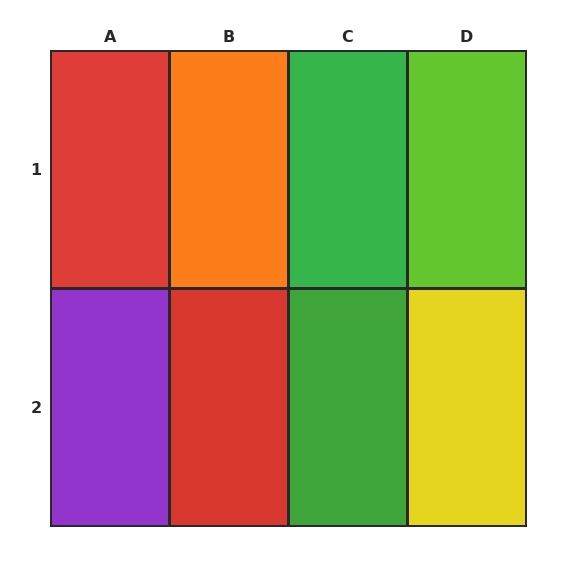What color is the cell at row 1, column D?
Lime.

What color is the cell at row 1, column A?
Red.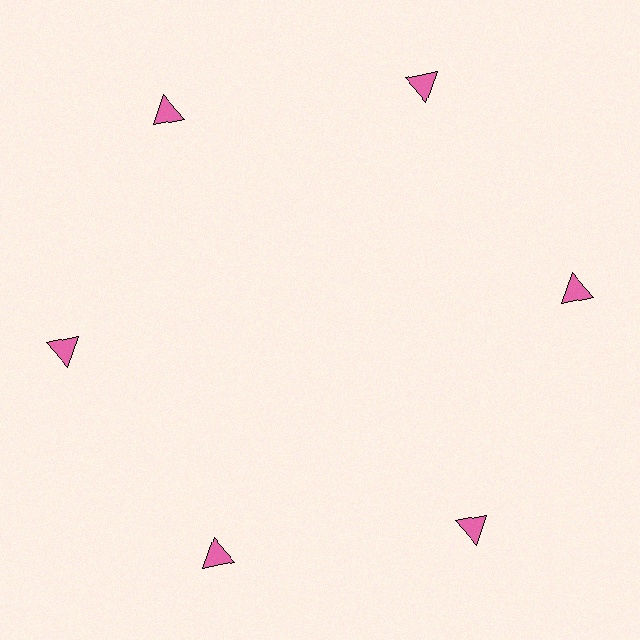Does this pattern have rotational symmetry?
Yes, this pattern has 6-fold rotational symmetry. It looks the same after rotating 60 degrees around the center.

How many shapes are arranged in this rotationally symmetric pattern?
There are 6 shapes, arranged in 6 groups of 1.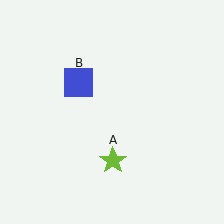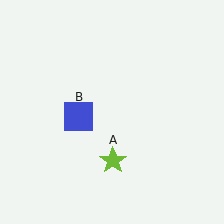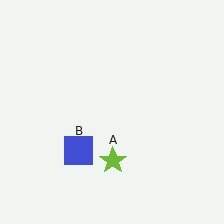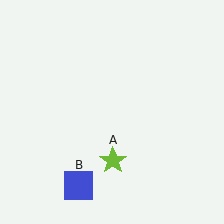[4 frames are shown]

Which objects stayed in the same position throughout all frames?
Lime star (object A) remained stationary.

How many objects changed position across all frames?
1 object changed position: blue square (object B).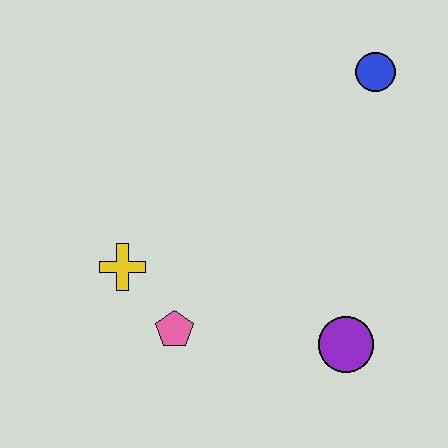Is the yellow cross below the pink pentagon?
No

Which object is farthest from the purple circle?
The blue circle is farthest from the purple circle.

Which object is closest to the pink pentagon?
The yellow cross is closest to the pink pentagon.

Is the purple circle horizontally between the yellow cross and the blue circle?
Yes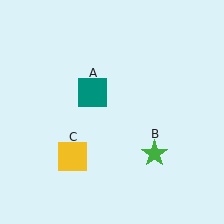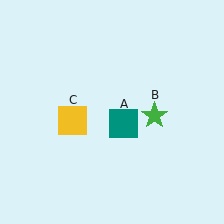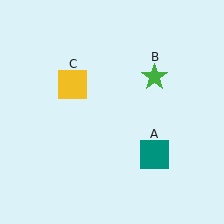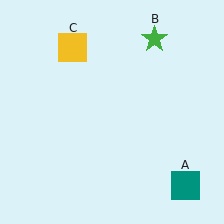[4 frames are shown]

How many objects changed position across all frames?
3 objects changed position: teal square (object A), green star (object B), yellow square (object C).